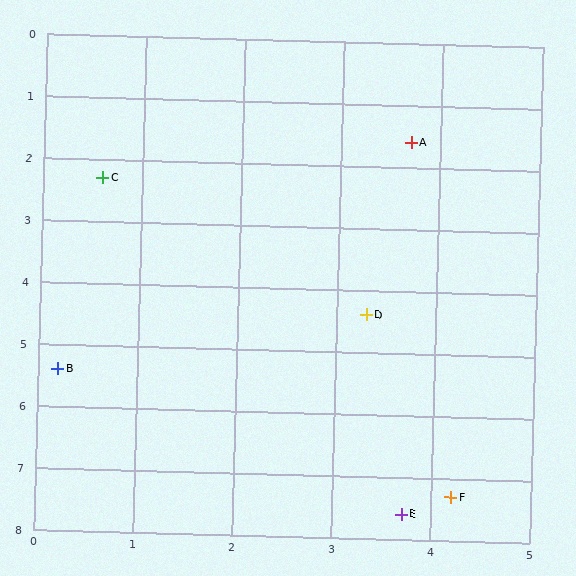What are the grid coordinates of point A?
Point A is at approximately (3.7, 1.6).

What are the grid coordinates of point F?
Point F is at approximately (4.2, 7.3).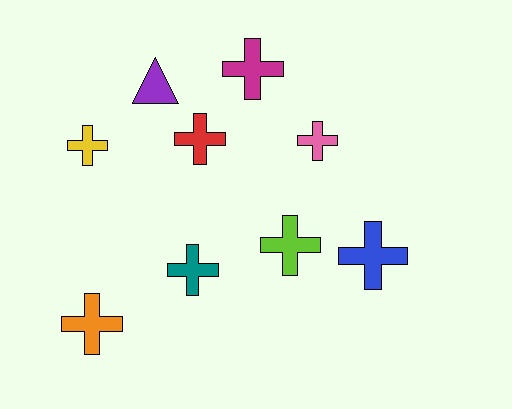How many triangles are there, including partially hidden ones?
There is 1 triangle.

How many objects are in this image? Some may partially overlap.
There are 9 objects.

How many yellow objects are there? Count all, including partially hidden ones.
There is 1 yellow object.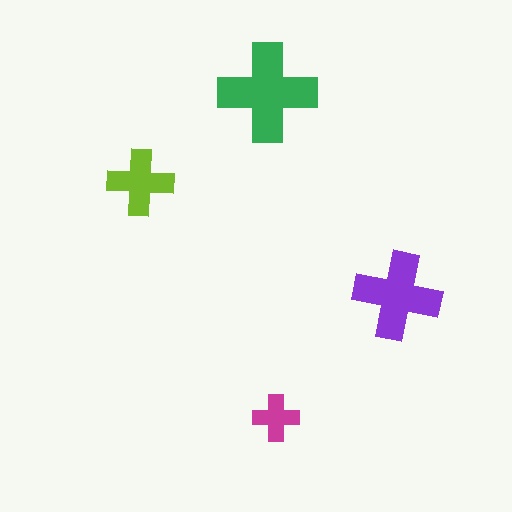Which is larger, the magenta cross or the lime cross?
The lime one.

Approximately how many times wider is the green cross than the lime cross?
About 1.5 times wider.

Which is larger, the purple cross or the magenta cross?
The purple one.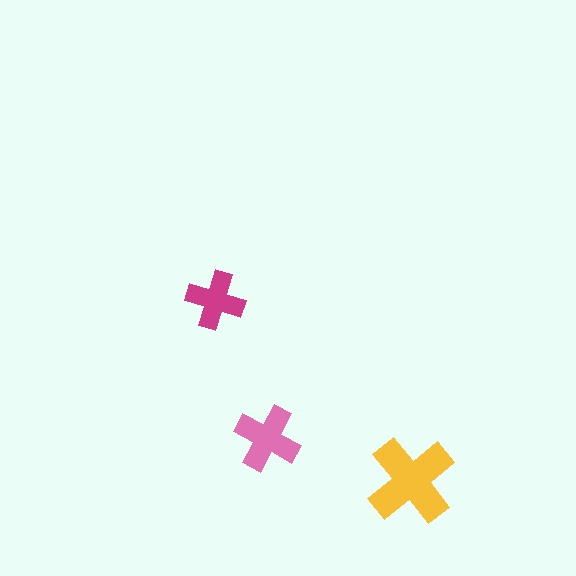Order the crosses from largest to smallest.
the yellow one, the pink one, the magenta one.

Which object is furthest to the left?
The magenta cross is leftmost.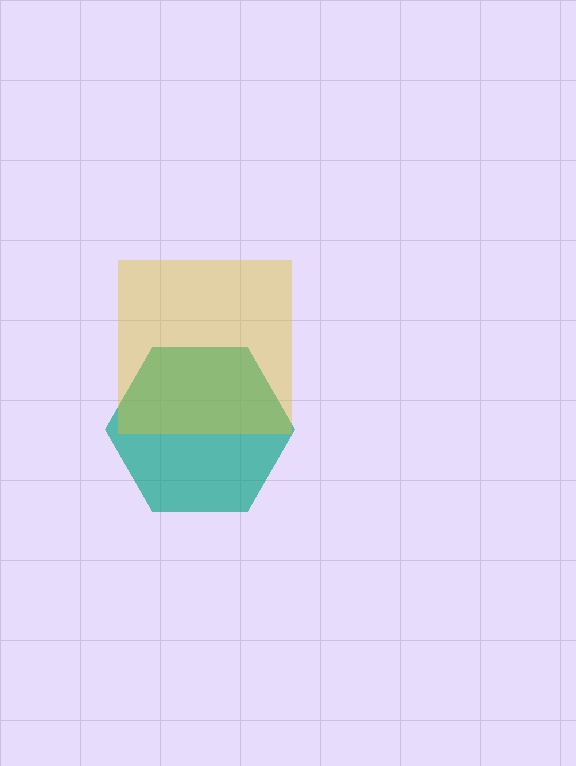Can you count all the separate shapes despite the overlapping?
Yes, there are 2 separate shapes.